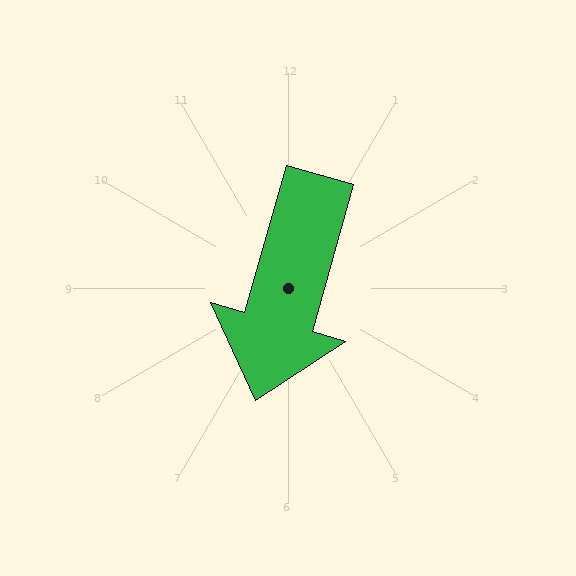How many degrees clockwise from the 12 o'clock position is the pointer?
Approximately 196 degrees.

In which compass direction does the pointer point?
South.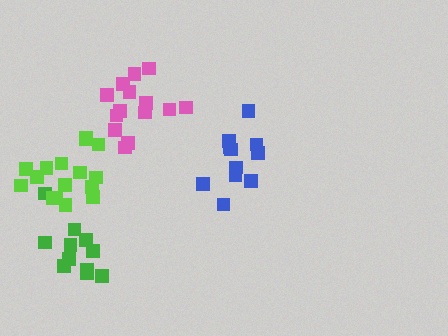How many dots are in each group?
Group 1: 11 dots, Group 2: 11 dots, Group 3: 14 dots, Group 4: 16 dots (52 total).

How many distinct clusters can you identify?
There are 4 distinct clusters.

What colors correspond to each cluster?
The clusters are colored: green, blue, pink, lime.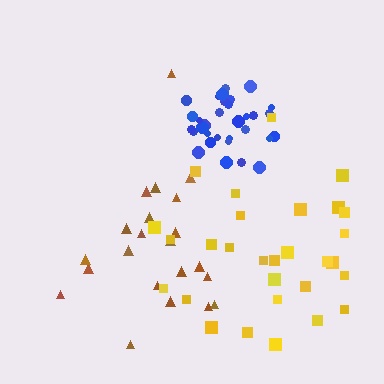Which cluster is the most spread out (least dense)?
Brown.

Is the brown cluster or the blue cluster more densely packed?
Blue.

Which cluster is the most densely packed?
Blue.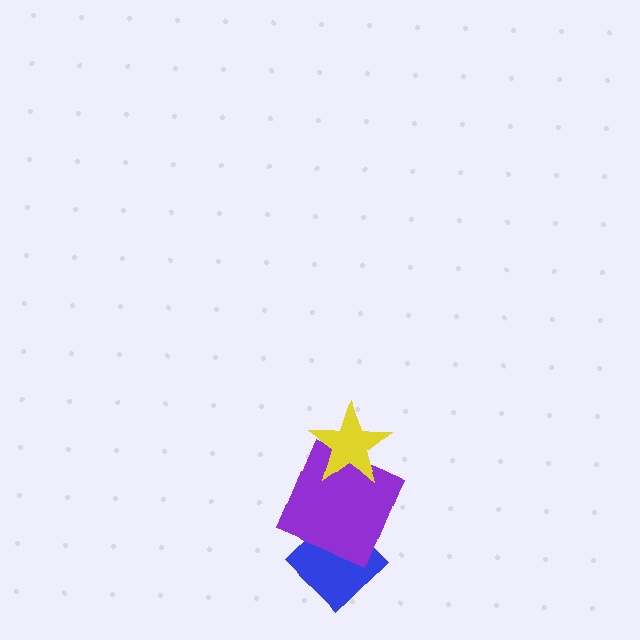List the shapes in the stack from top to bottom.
From top to bottom: the yellow star, the purple square, the blue diamond.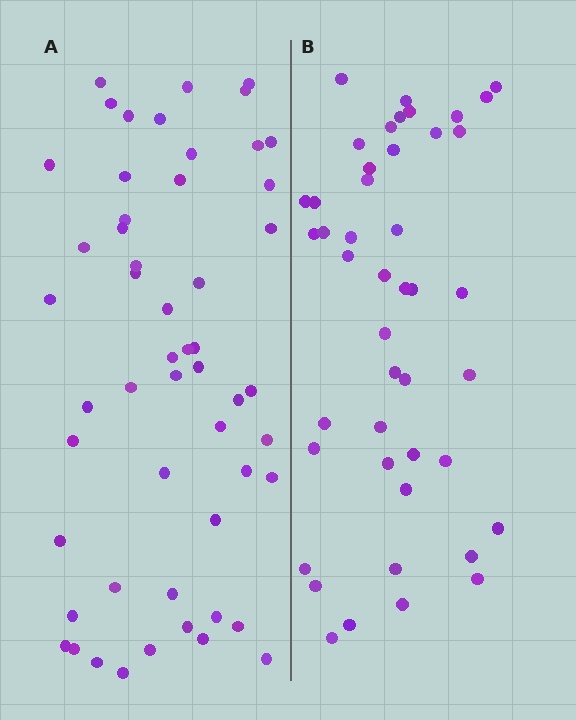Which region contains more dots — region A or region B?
Region A (the left region) has more dots.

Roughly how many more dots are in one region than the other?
Region A has roughly 8 or so more dots than region B.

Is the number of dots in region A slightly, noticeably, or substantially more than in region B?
Region A has only slightly more — the two regions are fairly close. The ratio is roughly 1.2 to 1.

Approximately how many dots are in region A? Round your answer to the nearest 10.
About 50 dots. (The exact count is 53, which rounds to 50.)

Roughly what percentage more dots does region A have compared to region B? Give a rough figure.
About 20% more.